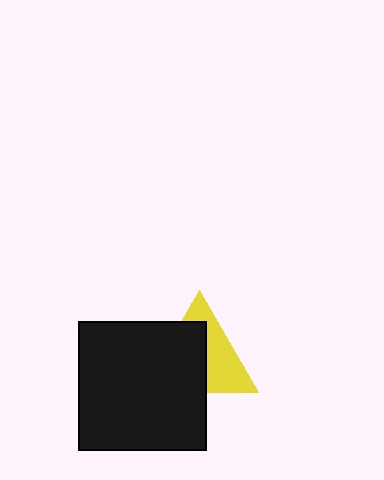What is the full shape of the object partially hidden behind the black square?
The partially hidden object is a yellow triangle.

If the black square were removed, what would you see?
You would see the complete yellow triangle.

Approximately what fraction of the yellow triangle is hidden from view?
Roughly 55% of the yellow triangle is hidden behind the black square.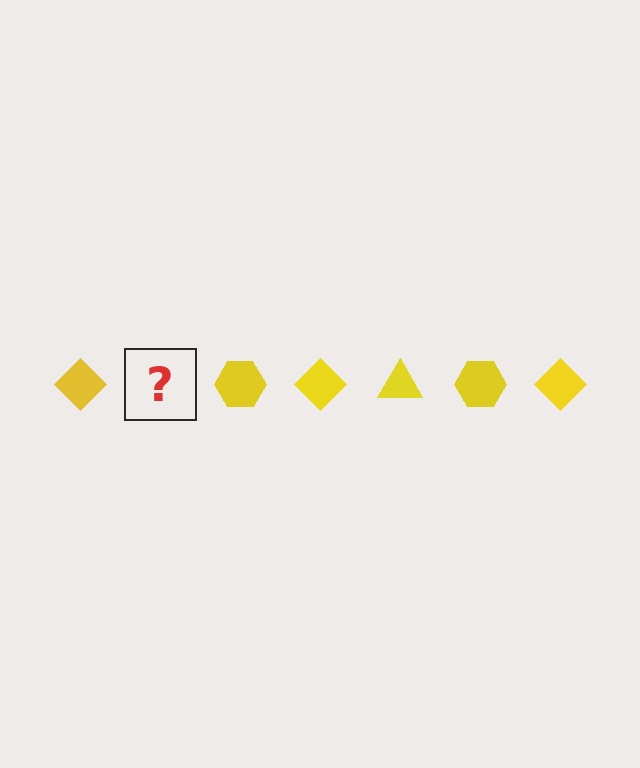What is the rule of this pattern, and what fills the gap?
The rule is that the pattern cycles through diamond, triangle, hexagon shapes in yellow. The gap should be filled with a yellow triangle.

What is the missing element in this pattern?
The missing element is a yellow triangle.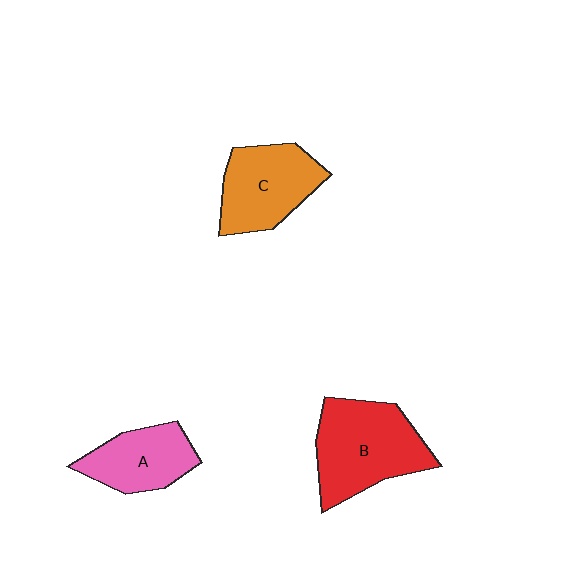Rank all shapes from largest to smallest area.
From largest to smallest: B (red), C (orange), A (pink).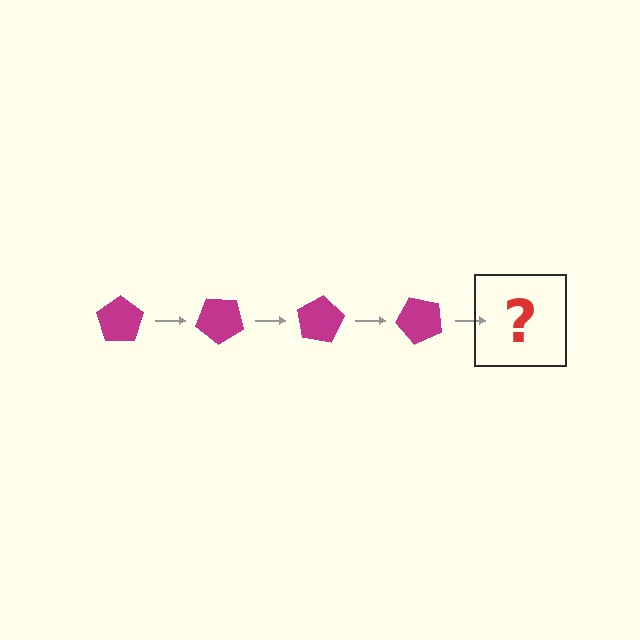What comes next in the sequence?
The next element should be a magenta pentagon rotated 160 degrees.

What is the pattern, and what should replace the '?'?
The pattern is that the pentagon rotates 40 degrees each step. The '?' should be a magenta pentagon rotated 160 degrees.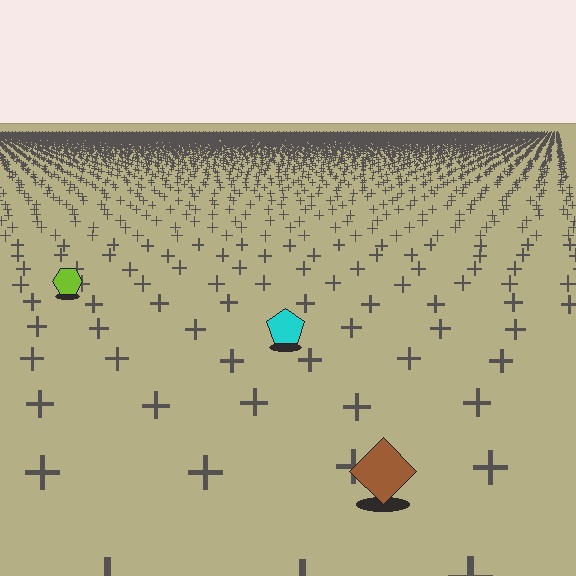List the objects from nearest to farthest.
From nearest to farthest: the brown diamond, the cyan pentagon, the lime hexagon.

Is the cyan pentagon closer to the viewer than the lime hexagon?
Yes. The cyan pentagon is closer — you can tell from the texture gradient: the ground texture is coarser near it.